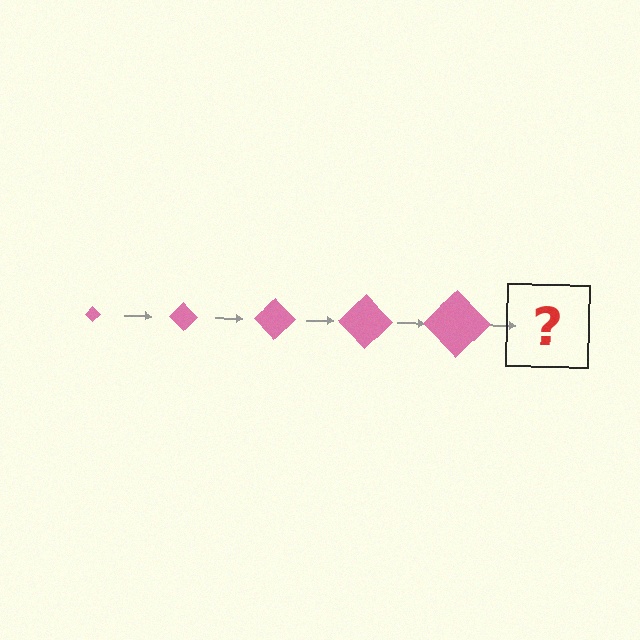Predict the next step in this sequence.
The next step is a pink diamond, larger than the previous one.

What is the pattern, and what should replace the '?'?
The pattern is that the diamond gets progressively larger each step. The '?' should be a pink diamond, larger than the previous one.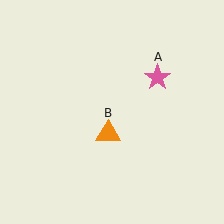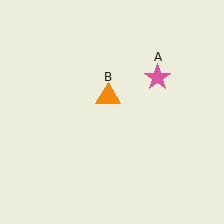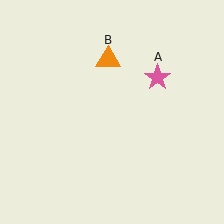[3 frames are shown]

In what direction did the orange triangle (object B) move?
The orange triangle (object B) moved up.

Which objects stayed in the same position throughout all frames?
Pink star (object A) remained stationary.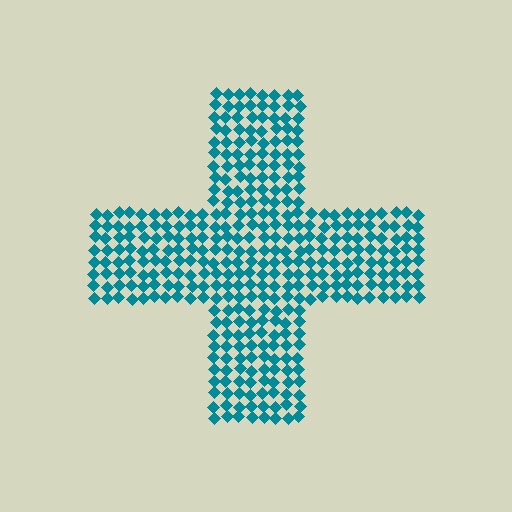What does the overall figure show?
The overall figure shows a cross.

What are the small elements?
The small elements are diamonds.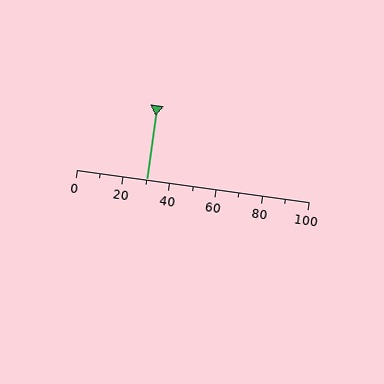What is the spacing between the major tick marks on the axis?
The major ticks are spaced 20 apart.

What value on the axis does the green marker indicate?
The marker indicates approximately 30.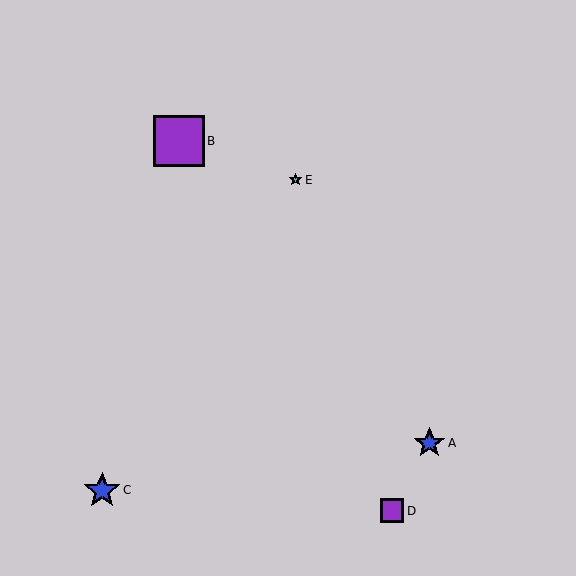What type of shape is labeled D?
Shape D is a purple square.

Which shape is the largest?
The purple square (labeled B) is the largest.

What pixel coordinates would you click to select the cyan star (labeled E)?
Click at (296, 180) to select the cyan star E.